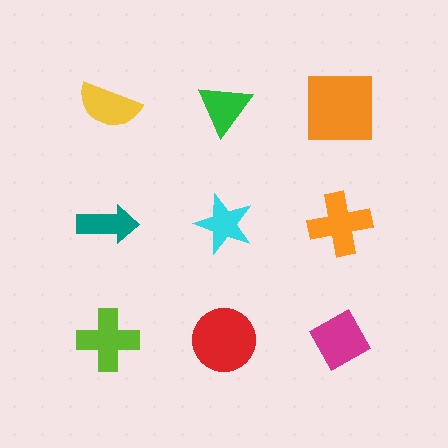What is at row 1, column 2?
A green triangle.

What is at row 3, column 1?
A lime cross.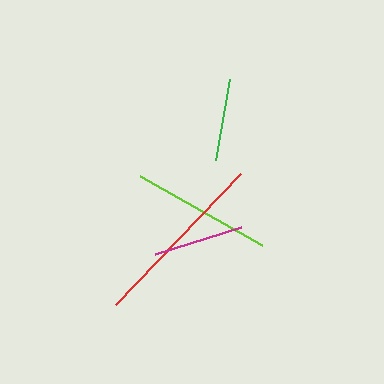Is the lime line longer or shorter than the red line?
The red line is longer than the lime line.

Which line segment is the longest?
The red line is the longest at approximately 181 pixels.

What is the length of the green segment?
The green segment is approximately 82 pixels long.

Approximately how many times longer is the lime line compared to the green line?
The lime line is approximately 1.7 times the length of the green line.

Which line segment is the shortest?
The green line is the shortest at approximately 82 pixels.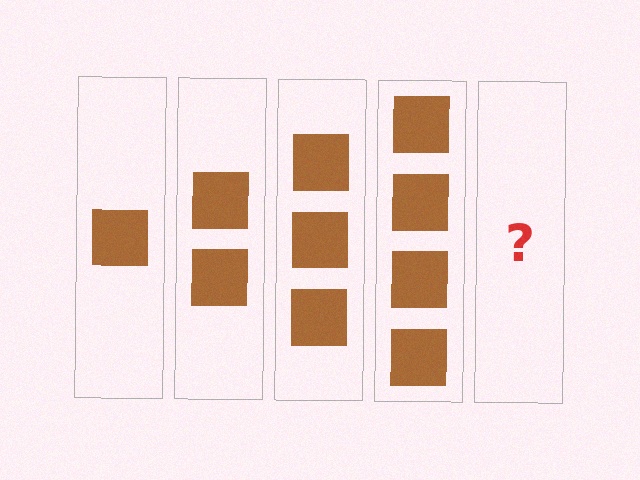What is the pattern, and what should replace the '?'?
The pattern is that each step adds one more square. The '?' should be 5 squares.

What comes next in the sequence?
The next element should be 5 squares.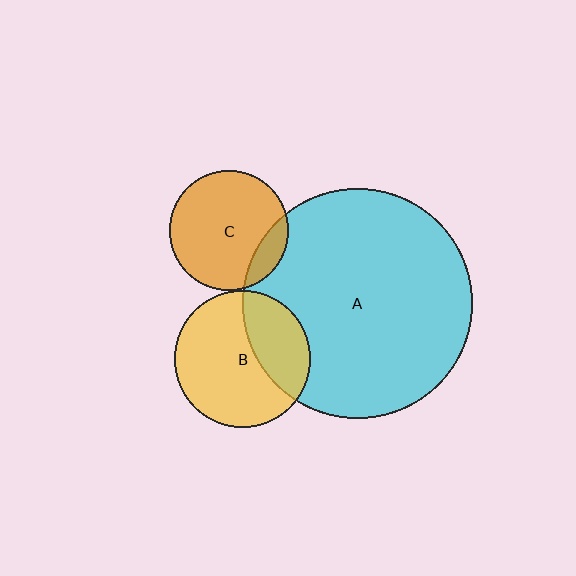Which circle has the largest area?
Circle A (cyan).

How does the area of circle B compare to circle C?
Approximately 1.3 times.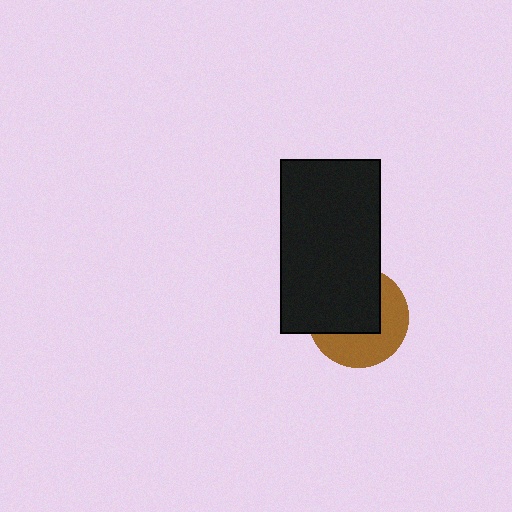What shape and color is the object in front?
The object in front is a black rectangle.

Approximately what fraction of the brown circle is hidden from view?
Roughly 54% of the brown circle is hidden behind the black rectangle.